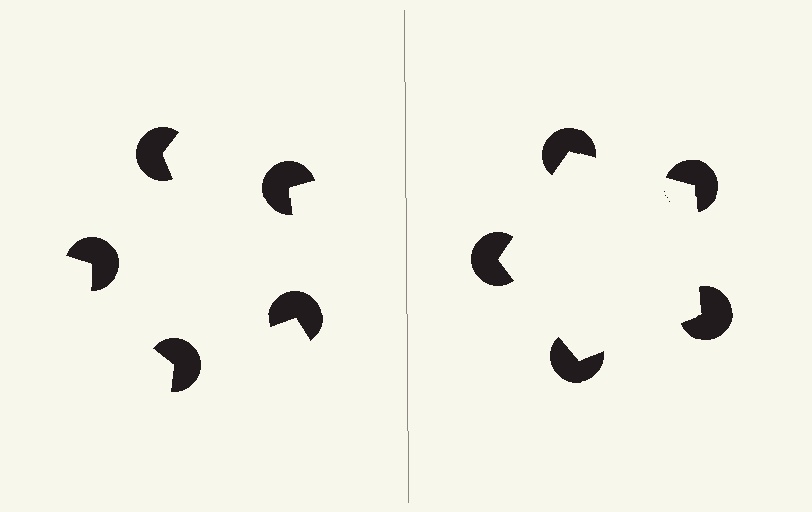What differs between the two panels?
The pac-man discs are positioned identically on both sides; only the wedge orientations differ. On the right they align to a pentagon; on the left they are misaligned.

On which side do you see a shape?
An illusory pentagon appears on the right side. On the left side the wedge cuts are rotated, so no coherent shape forms.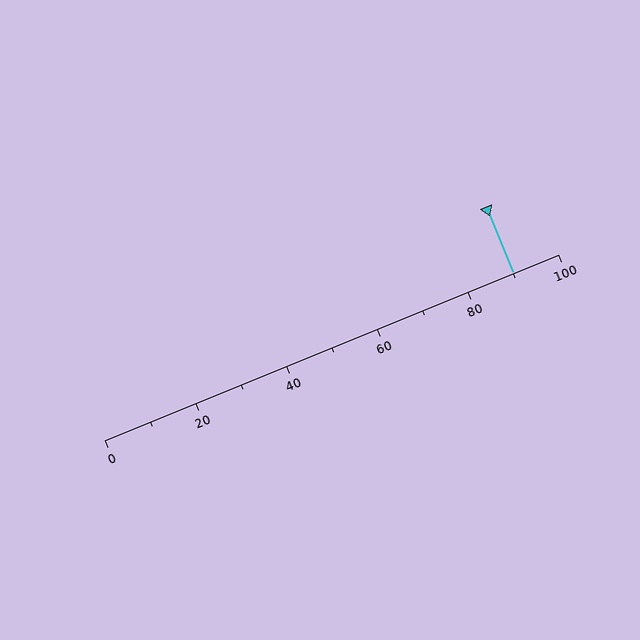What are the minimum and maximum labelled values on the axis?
The axis runs from 0 to 100.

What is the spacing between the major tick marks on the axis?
The major ticks are spaced 20 apart.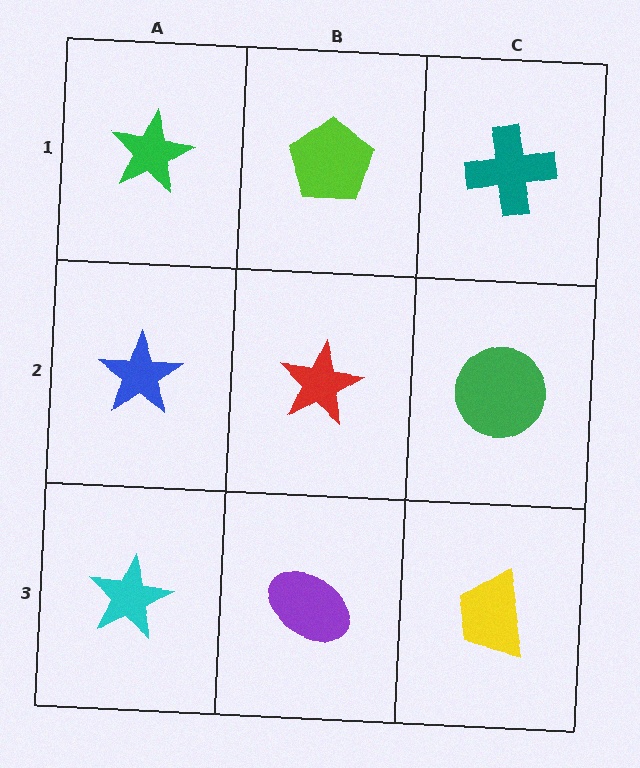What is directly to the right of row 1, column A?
A lime pentagon.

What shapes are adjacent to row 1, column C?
A green circle (row 2, column C), a lime pentagon (row 1, column B).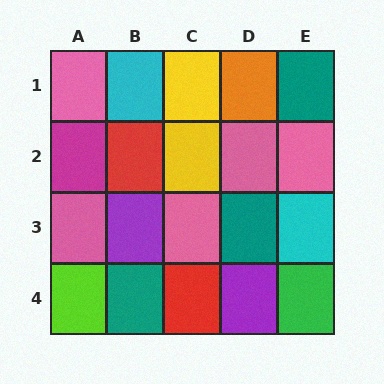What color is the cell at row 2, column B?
Red.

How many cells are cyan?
2 cells are cyan.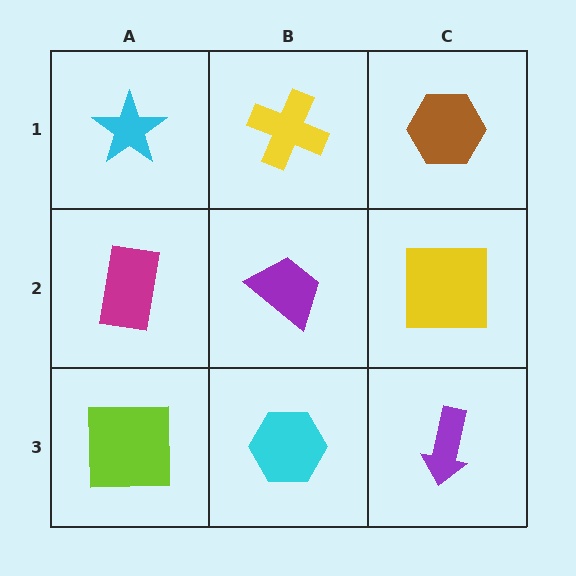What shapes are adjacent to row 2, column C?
A brown hexagon (row 1, column C), a purple arrow (row 3, column C), a purple trapezoid (row 2, column B).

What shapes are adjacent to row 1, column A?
A magenta rectangle (row 2, column A), a yellow cross (row 1, column B).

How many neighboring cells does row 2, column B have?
4.